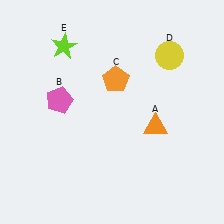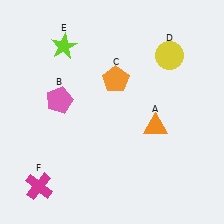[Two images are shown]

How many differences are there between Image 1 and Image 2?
There is 1 difference between the two images.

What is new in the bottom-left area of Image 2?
A magenta cross (F) was added in the bottom-left area of Image 2.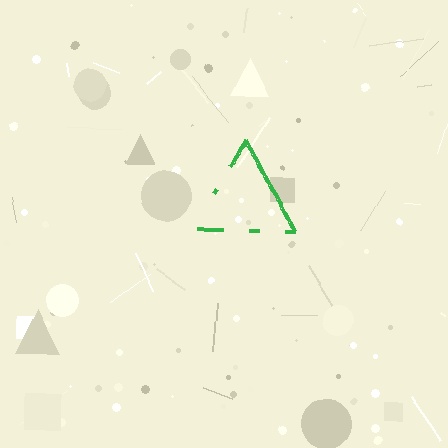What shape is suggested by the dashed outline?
The dashed outline suggests a triangle.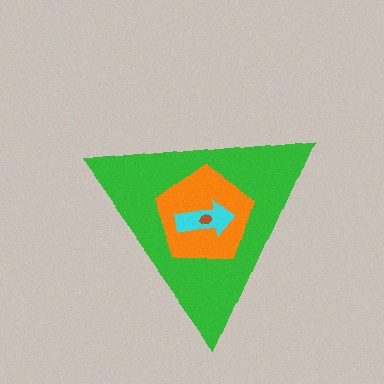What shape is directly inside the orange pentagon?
The cyan arrow.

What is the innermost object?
The brown ellipse.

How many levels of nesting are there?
4.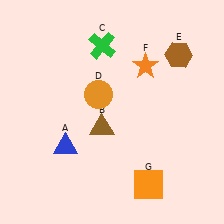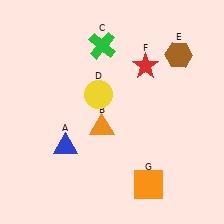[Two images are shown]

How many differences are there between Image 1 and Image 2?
There are 3 differences between the two images.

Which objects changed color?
B changed from brown to orange. D changed from orange to yellow. F changed from orange to red.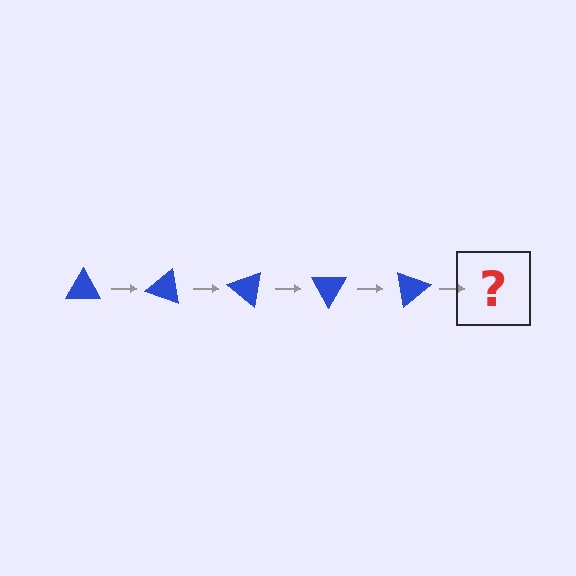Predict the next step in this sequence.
The next step is a blue triangle rotated 100 degrees.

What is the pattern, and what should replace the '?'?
The pattern is that the triangle rotates 20 degrees each step. The '?' should be a blue triangle rotated 100 degrees.